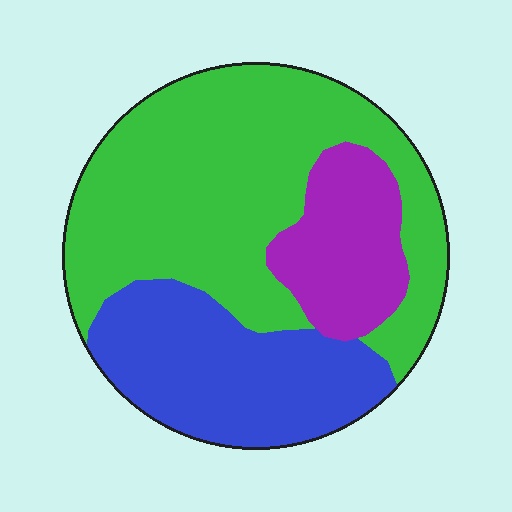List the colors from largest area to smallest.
From largest to smallest: green, blue, purple.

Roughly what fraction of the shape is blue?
Blue takes up about one quarter (1/4) of the shape.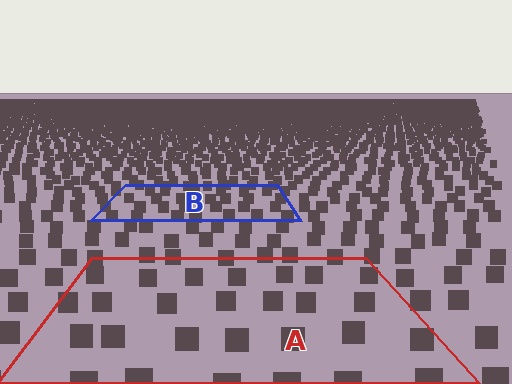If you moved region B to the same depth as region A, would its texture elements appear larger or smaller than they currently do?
They would appear larger. At a closer depth, the same texture elements are projected at a bigger on-screen size.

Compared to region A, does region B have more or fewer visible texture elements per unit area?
Region B has more texture elements per unit area — they are packed more densely because it is farther away.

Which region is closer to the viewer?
Region A is closer. The texture elements there are larger and more spread out.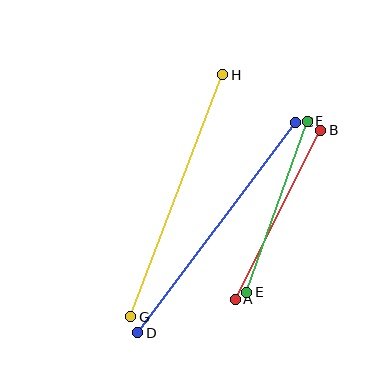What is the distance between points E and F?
The distance is approximately 181 pixels.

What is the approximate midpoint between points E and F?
The midpoint is at approximately (277, 207) pixels.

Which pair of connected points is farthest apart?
Points C and D are farthest apart.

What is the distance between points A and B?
The distance is approximately 189 pixels.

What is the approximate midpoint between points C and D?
The midpoint is at approximately (217, 228) pixels.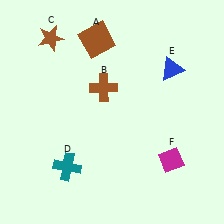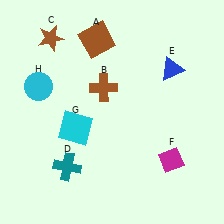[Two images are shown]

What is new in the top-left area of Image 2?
A cyan circle (H) was added in the top-left area of Image 2.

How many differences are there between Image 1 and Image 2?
There are 2 differences between the two images.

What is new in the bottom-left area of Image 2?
A cyan square (G) was added in the bottom-left area of Image 2.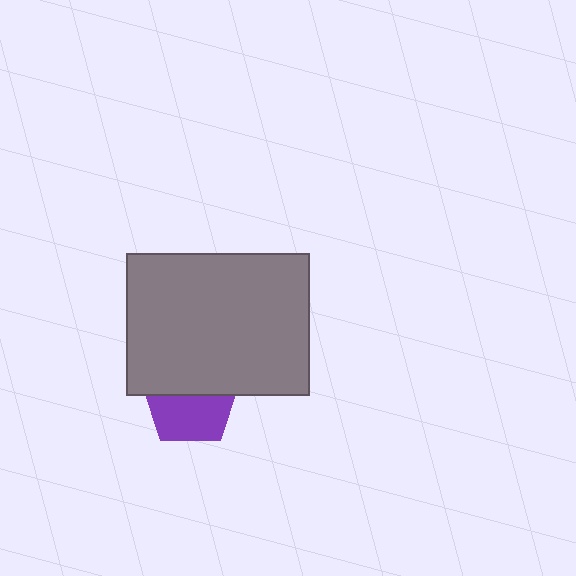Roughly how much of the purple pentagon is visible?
About half of it is visible (roughly 54%).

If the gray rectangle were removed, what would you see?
You would see the complete purple pentagon.